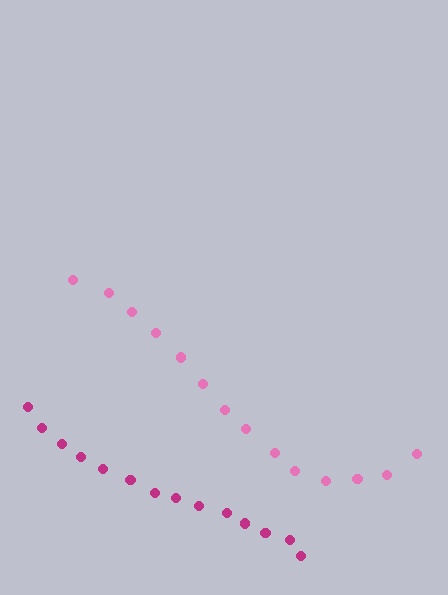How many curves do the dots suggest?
There are 2 distinct paths.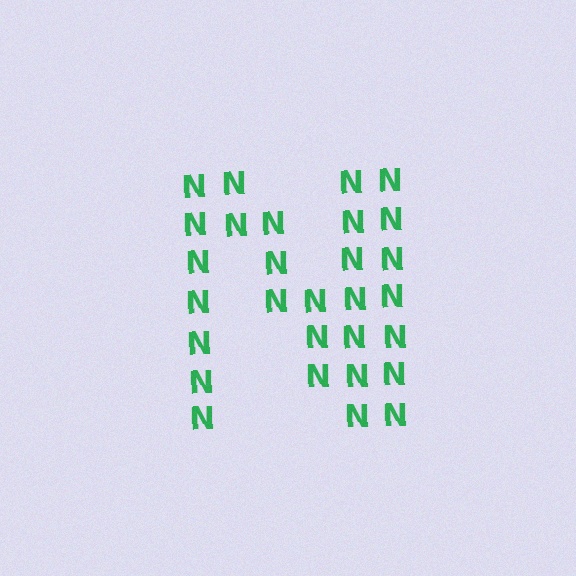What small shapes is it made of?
It is made of small letter N's.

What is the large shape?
The large shape is the letter N.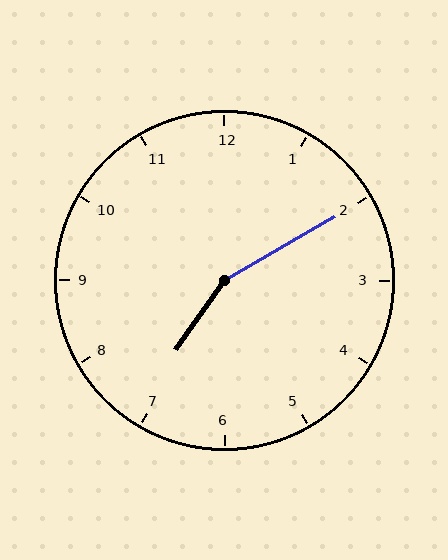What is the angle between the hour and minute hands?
Approximately 155 degrees.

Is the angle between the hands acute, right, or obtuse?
It is obtuse.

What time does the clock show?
7:10.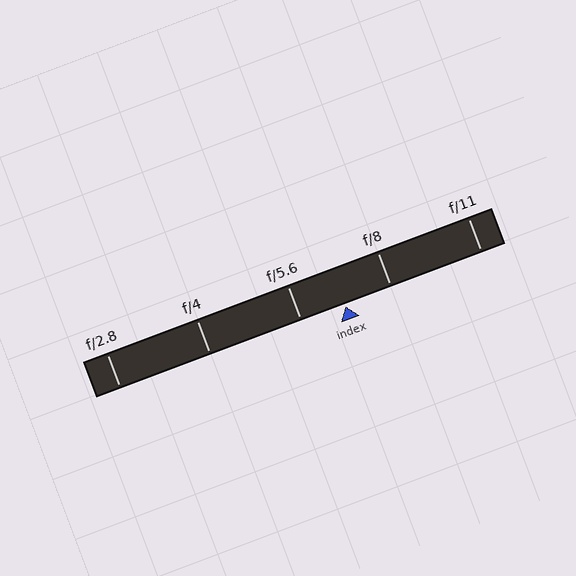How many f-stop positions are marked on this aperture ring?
There are 5 f-stop positions marked.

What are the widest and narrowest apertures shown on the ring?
The widest aperture shown is f/2.8 and the narrowest is f/11.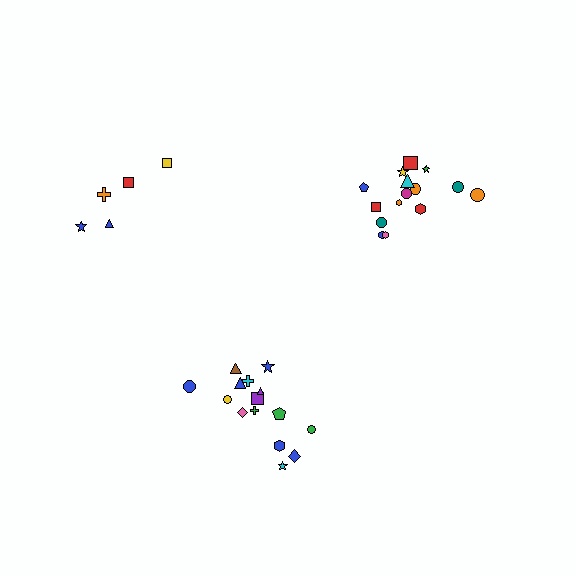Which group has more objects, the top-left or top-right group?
The top-right group.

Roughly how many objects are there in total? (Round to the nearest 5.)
Roughly 35 objects in total.